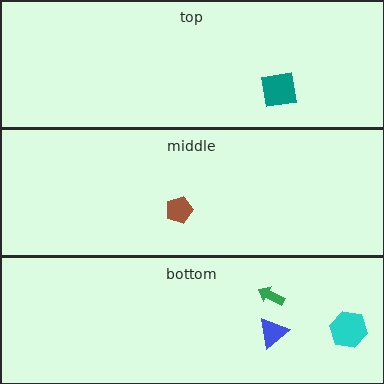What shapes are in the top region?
The teal square.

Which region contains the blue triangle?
The bottom region.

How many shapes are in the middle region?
1.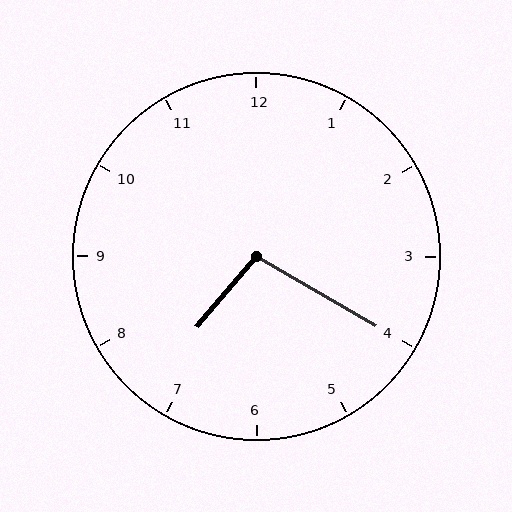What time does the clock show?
7:20.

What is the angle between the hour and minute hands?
Approximately 100 degrees.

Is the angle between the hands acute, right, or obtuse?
It is obtuse.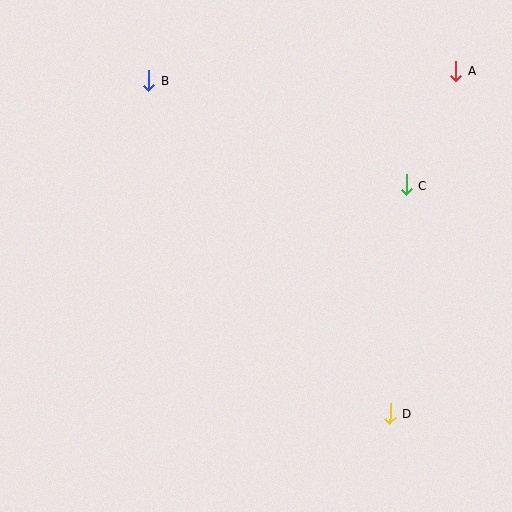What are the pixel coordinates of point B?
Point B is at (148, 81).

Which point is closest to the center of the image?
Point C at (406, 185) is closest to the center.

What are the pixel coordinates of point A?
Point A is at (456, 71).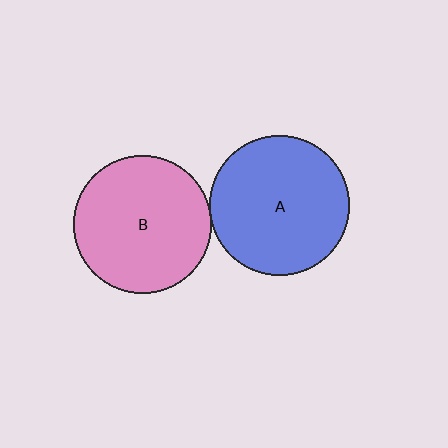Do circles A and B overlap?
Yes.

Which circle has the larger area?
Circle A (blue).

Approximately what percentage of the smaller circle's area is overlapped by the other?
Approximately 5%.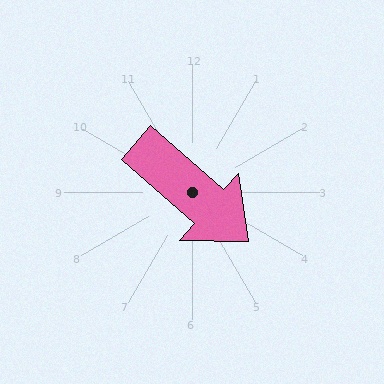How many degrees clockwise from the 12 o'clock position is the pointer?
Approximately 131 degrees.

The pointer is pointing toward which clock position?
Roughly 4 o'clock.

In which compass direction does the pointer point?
Southeast.